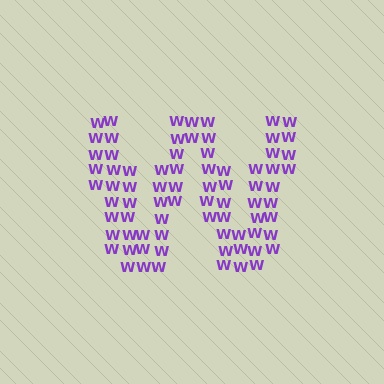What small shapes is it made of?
It is made of small letter W's.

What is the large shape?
The large shape is the letter W.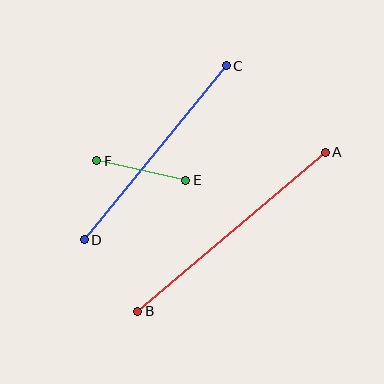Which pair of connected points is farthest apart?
Points A and B are farthest apart.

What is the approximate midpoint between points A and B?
The midpoint is at approximately (231, 232) pixels.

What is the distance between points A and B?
The distance is approximately 246 pixels.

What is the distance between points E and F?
The distance is approximately 91 pixels.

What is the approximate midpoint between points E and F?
The midpoint is at approximately (141, 171) pixels.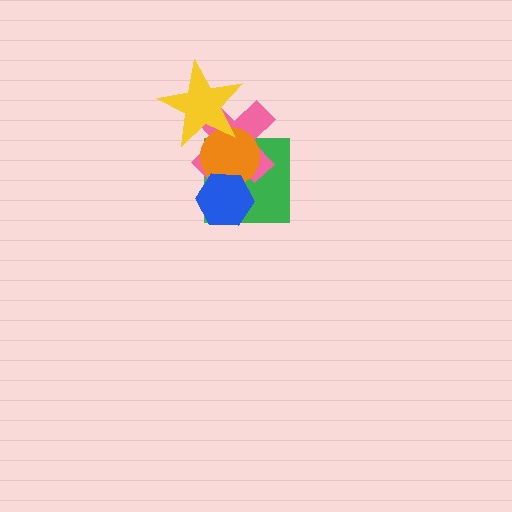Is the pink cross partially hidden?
Yes, it is partially covered by another shape.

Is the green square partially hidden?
Yes, it is partially covered by another shape.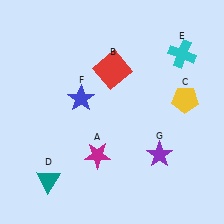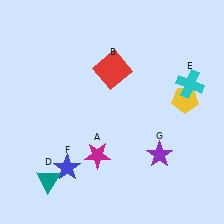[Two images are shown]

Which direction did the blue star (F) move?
The blue star (F) moved down.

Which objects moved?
The objects that moved are: the cyan cross (E), the blue star (F).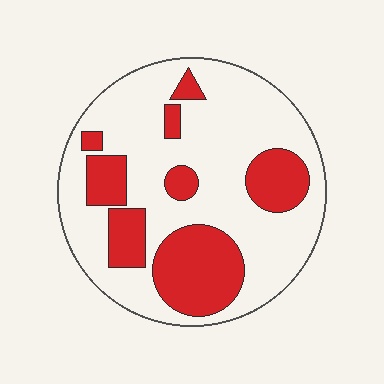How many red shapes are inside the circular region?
8.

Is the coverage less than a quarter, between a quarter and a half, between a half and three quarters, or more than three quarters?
Between a quarter and a half.